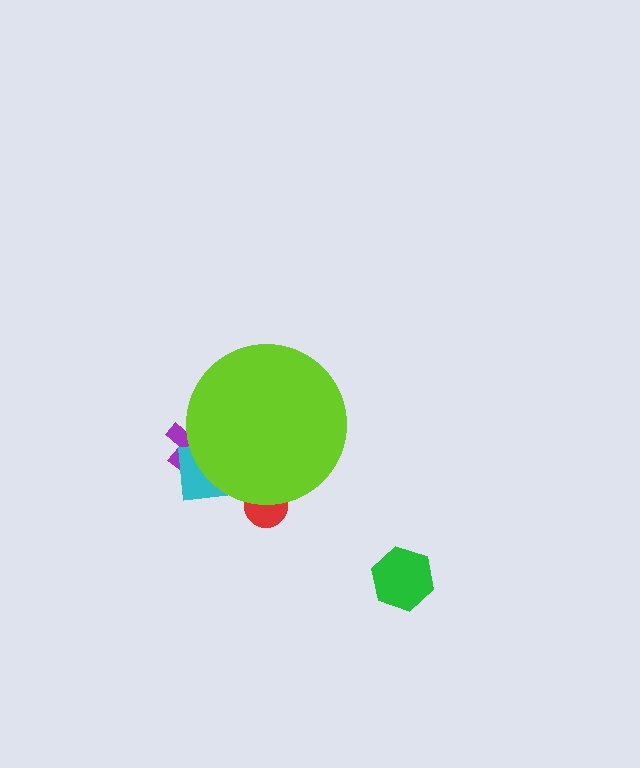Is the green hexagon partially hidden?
No, the green hexagon is fully visible.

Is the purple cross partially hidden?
Yes, the purple cross is partially hidden behind the lime circle.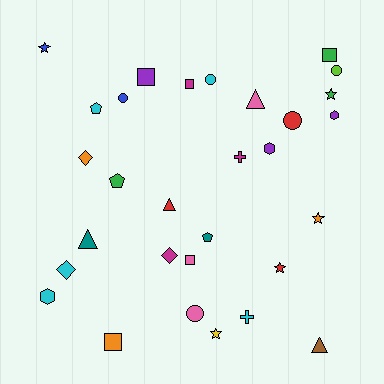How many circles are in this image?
There are 5 circles.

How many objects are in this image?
There are 30 objects.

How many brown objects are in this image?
There is 1 brown object.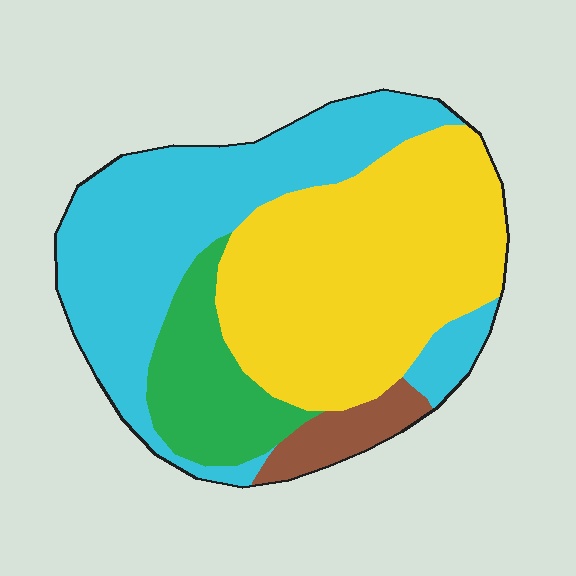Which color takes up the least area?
Brown, at roughly 5%.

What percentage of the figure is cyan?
Cyan takes up about three eighths (3/8) of the figure.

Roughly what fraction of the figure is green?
Green takes up about one eighth (1/8) of the figure.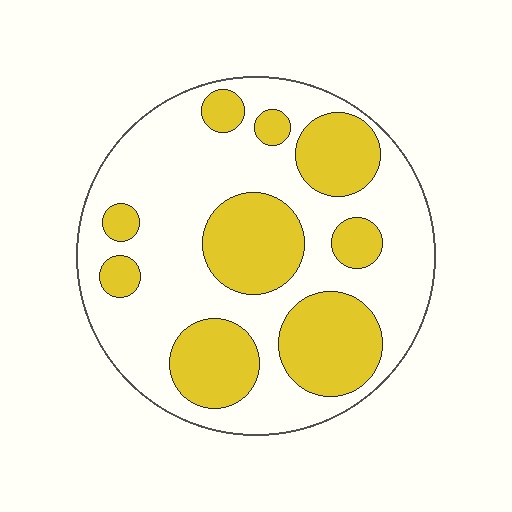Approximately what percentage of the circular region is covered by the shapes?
Approximately 35%.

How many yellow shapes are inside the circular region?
9.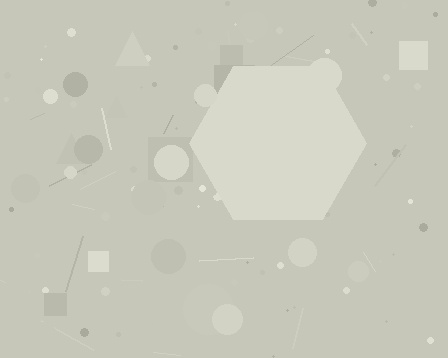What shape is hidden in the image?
A hexagon is hidden in the image.